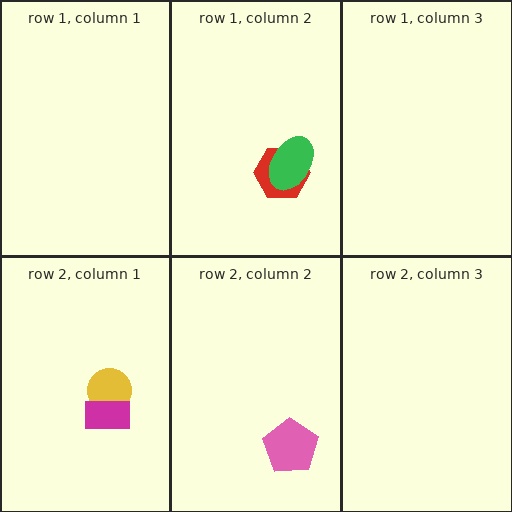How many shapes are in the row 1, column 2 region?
2.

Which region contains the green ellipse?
The row 1, column 2 region.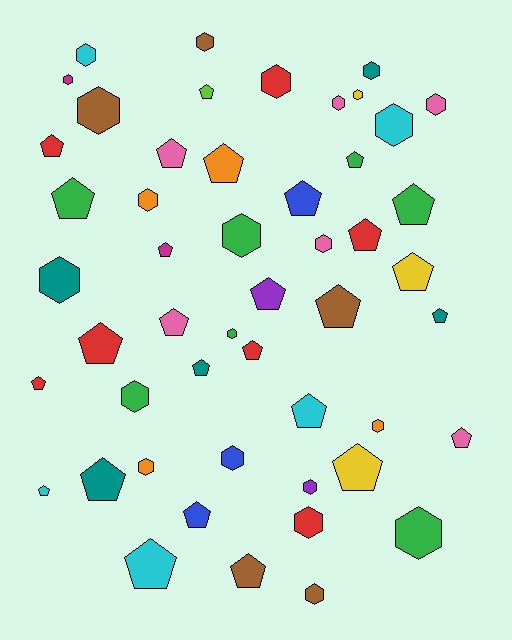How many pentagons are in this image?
There are 27 pentagons.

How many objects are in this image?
There are 50 objects.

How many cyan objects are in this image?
There are 5 cyan objects.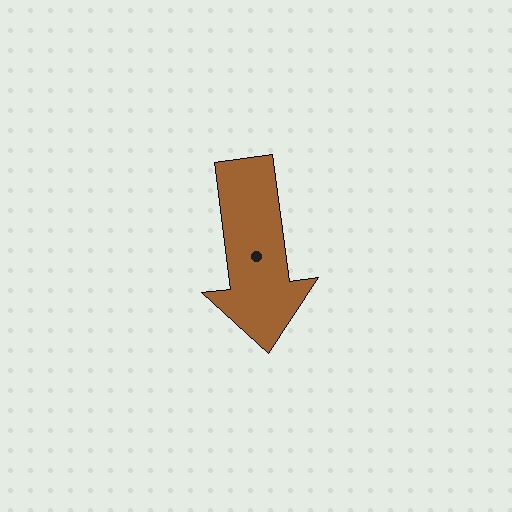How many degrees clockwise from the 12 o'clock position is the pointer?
Approximately 173 degrees.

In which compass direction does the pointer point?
South.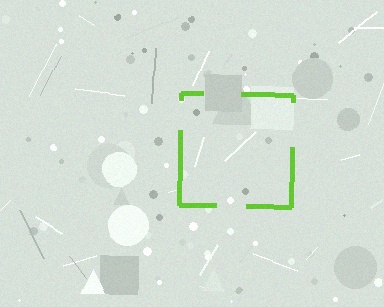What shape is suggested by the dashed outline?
The dashed outline suggests a square.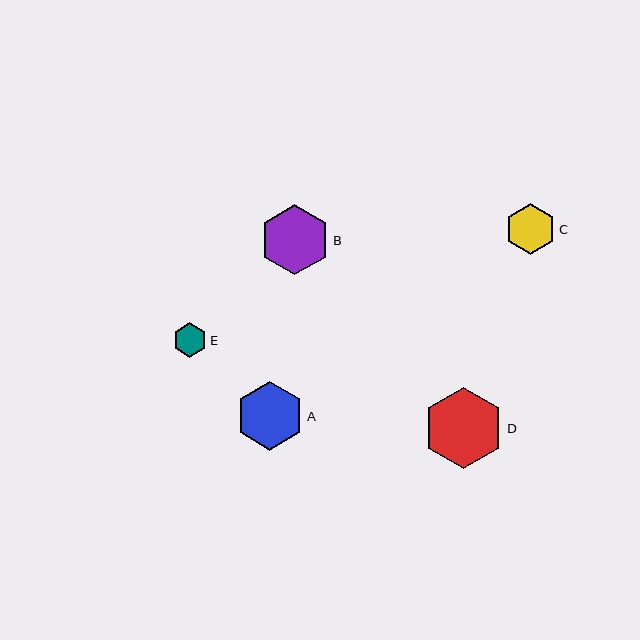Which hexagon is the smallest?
Hexagon E is the smallest with a size of approximately 34 pixels.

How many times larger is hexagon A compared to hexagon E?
Hexagon A is approximately 2.0 times the size of hexagon E.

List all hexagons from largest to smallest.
From largest to smallest: D, B, A, C, E.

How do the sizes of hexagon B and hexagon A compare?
Hexagon B and hexagon A are approximately the same size.